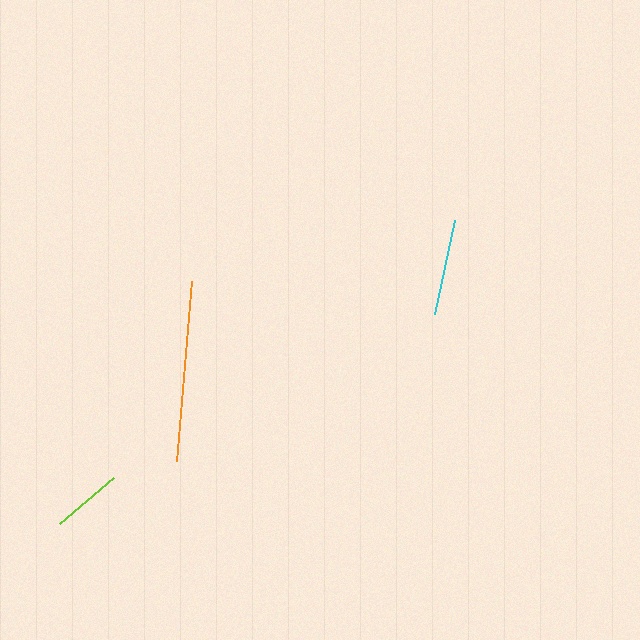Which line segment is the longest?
The orange line is the longest at approximately 180 pixels.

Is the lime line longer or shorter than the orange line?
The orange line is longer than the lime line.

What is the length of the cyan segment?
The cyan segment is approximately 96 pixels long.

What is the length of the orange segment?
The orange segment is approximately 180 pixels long.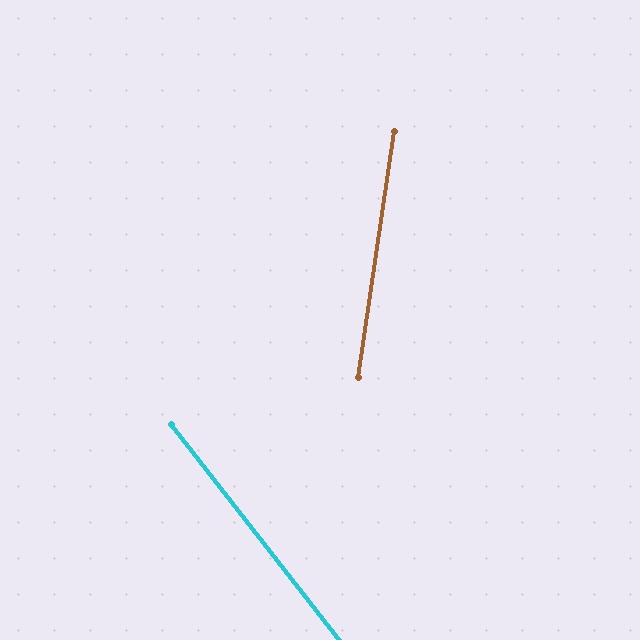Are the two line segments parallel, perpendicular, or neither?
Neither parallel nor perpendicular — they differ by about 46°.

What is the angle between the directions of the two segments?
Approximately 46 degrees.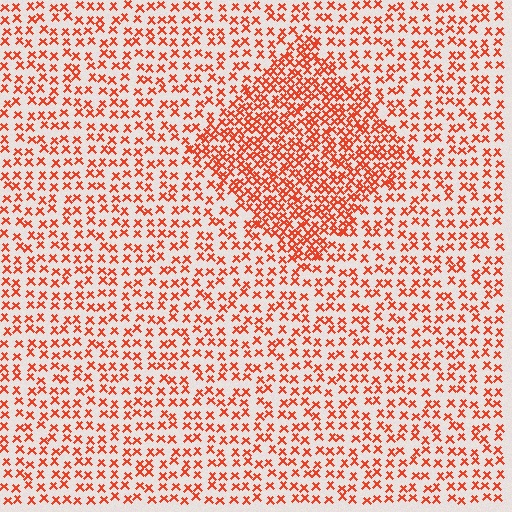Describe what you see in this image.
The image contains small red elements arranged at two different densities. A diamond-shaped region is visible where the elements are more densely packed than the surrounding area.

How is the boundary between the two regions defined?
The boundary is defined by a change in element density (approximately 2.0x ratio). All elements are the same color, size, and shape.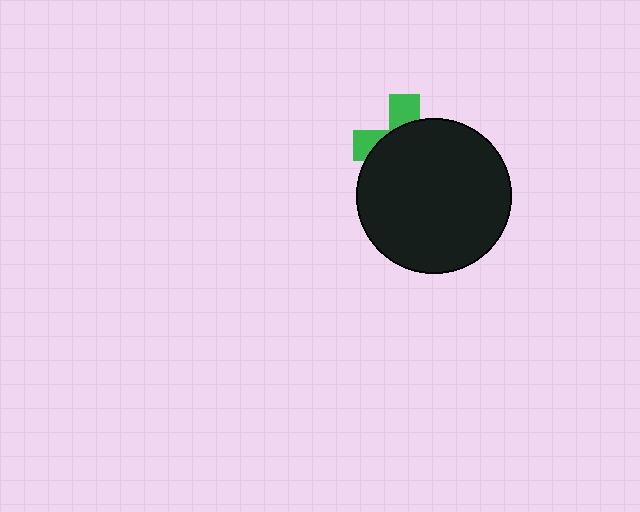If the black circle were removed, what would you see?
You would see the complete green cross.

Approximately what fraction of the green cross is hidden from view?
Roughly 69% of the green cross is hidden behind the black circle.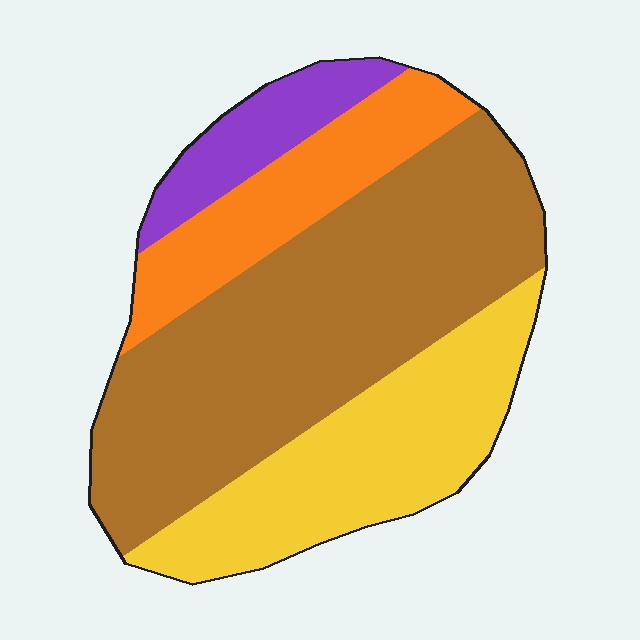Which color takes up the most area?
Brown, at roughly 50%.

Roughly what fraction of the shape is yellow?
Yellow takes up about one quarter (1/4) of the shape.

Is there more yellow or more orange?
Yellow.